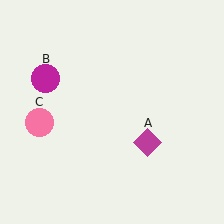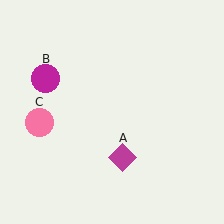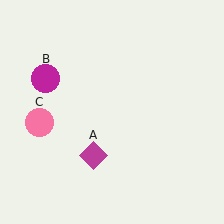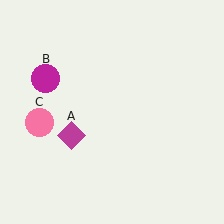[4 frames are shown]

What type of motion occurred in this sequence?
The magenta diamond (object A) rotated clockwise around the center of the scene.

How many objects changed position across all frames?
1 object changed position: magenta diamond (object A).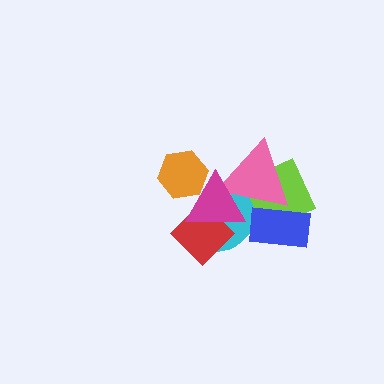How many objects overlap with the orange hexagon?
1 object overlaps with the orange hexagon.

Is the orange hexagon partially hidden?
Yes, it is partially covered by another shape.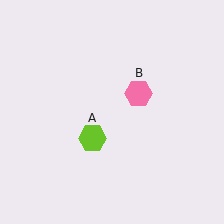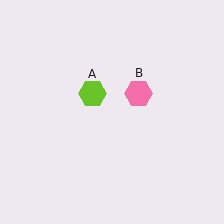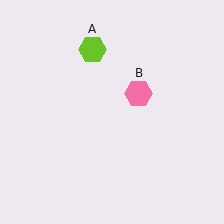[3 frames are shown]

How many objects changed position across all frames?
1 object changed position: lime hexagon (object A).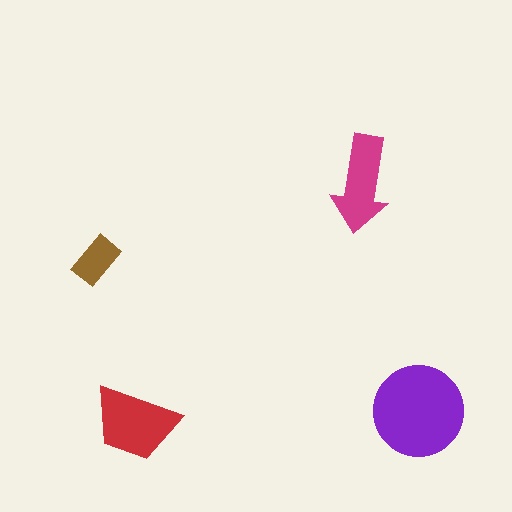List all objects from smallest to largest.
The brown rectangle, the magenta arrow, the red trapezoid, the purple circle.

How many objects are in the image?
There are 4 objects in the image.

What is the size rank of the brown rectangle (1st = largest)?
4th.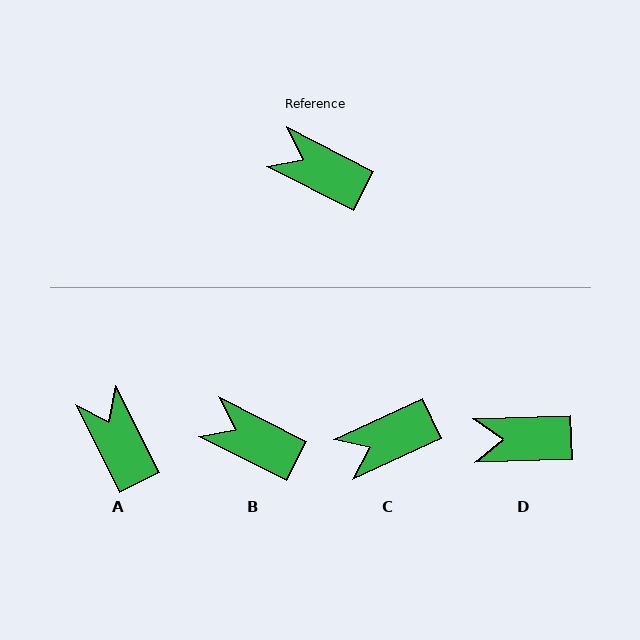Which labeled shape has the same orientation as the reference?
B.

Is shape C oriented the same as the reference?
No, it is off by about 52 degrees.